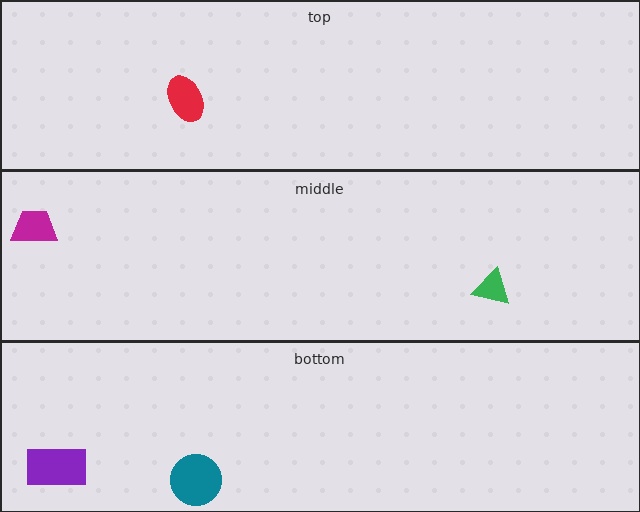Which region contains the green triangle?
The middle region.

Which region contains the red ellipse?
The top region.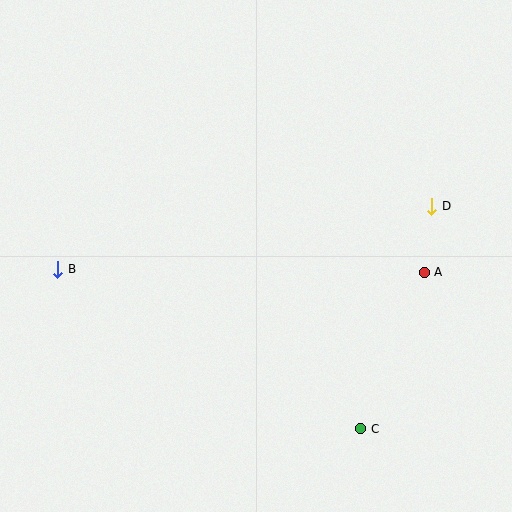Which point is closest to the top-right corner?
Point D is closest to the top-right corner.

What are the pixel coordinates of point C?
Point C is at (361, 429).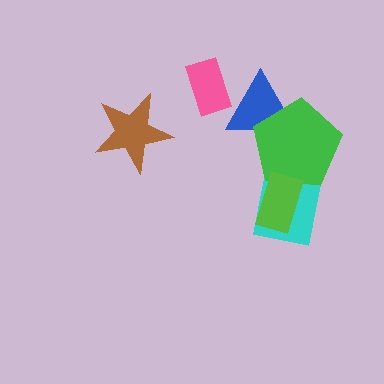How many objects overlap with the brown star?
0 objects overlap with the brown star.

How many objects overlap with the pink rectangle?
1 object overlaps with the pink rectangle.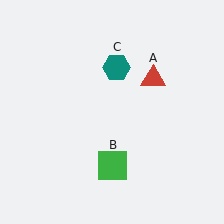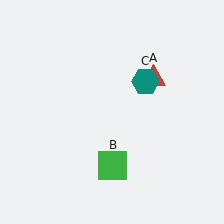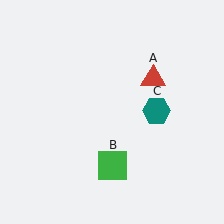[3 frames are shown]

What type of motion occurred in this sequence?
The teal hexagon (object C) rotated clockwise around the center of the scene.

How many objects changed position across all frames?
1 object changed position: teal hexagon (object C).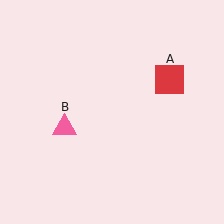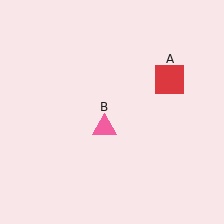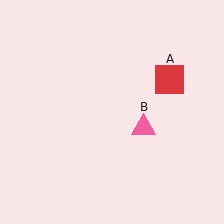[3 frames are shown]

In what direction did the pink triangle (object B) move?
The pink triangle (object B) moved right.